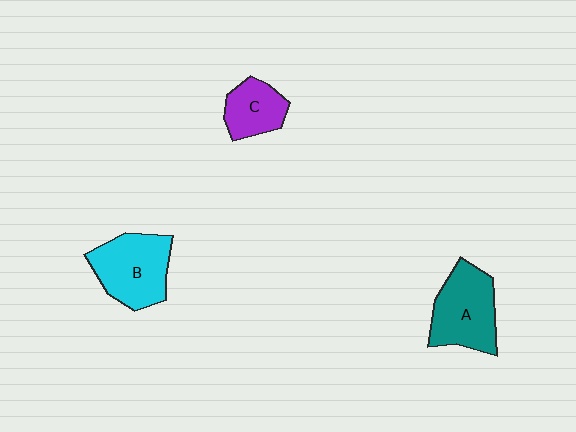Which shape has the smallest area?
Shape C (purple).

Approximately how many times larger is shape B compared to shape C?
Approximately 1.6 times.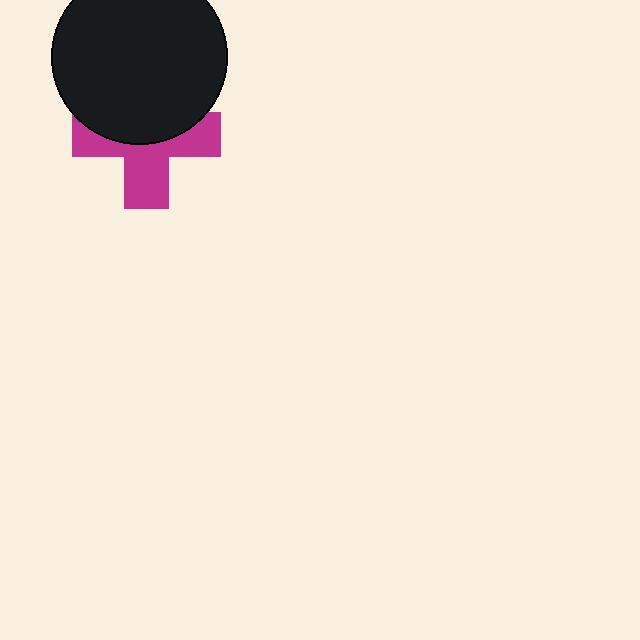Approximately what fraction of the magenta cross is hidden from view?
Roughly 48% of the magenta cross is hidden behind the black circle.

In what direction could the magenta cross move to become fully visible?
The magenta cross could move down. That would shift it out from behind the black circle entirely.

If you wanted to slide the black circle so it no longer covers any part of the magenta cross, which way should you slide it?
Slide it up — that is the most direct way to separate the two shapes.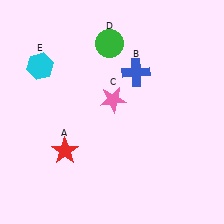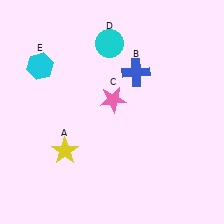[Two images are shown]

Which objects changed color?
A changed from red to yellow. D changed from green to cyan.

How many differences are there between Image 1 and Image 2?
There are 2 differences between the two images.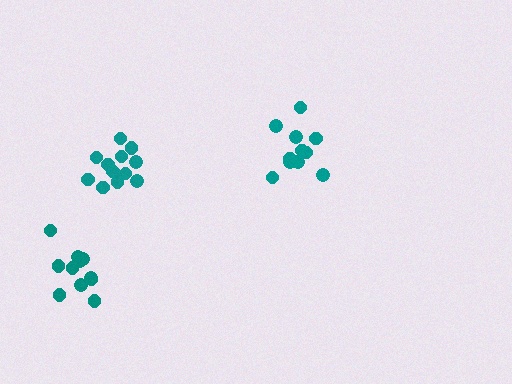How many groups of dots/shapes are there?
There are 3 groups.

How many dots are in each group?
Group 1: 11 dots, Group 2: 12 dots, Group 3: 11 dots (34 total).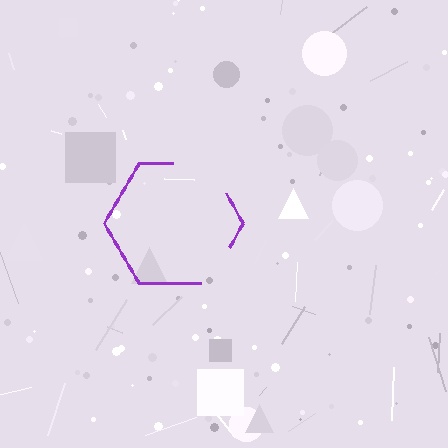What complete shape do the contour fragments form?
The contour fragments form a hexagon.